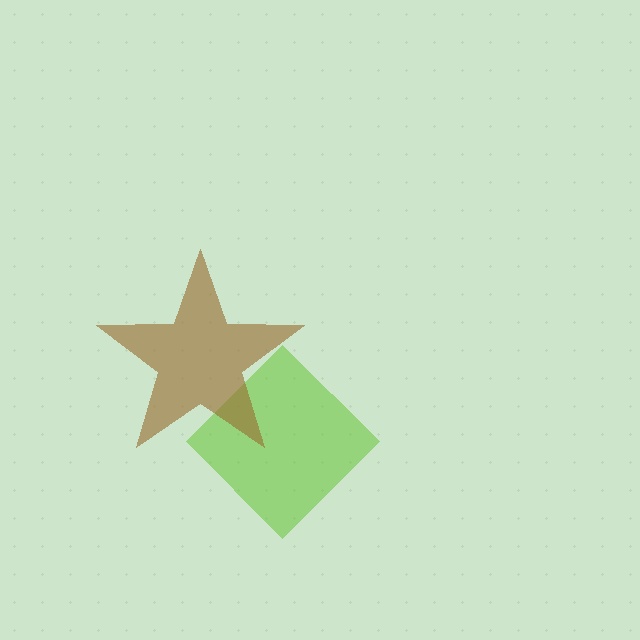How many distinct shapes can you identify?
There are 2 distinct shapes: a lime diamond, a brown star.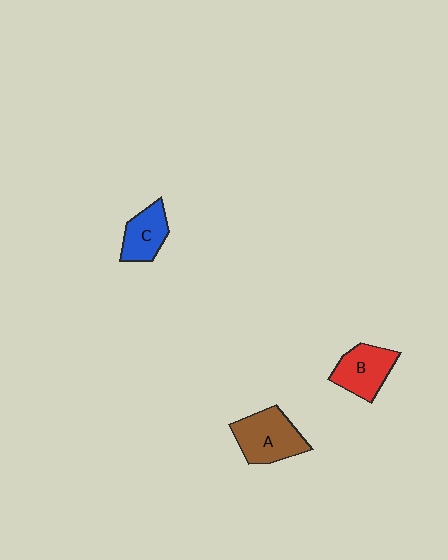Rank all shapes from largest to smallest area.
From largest to smallest: A (brown), B (red), C (blue).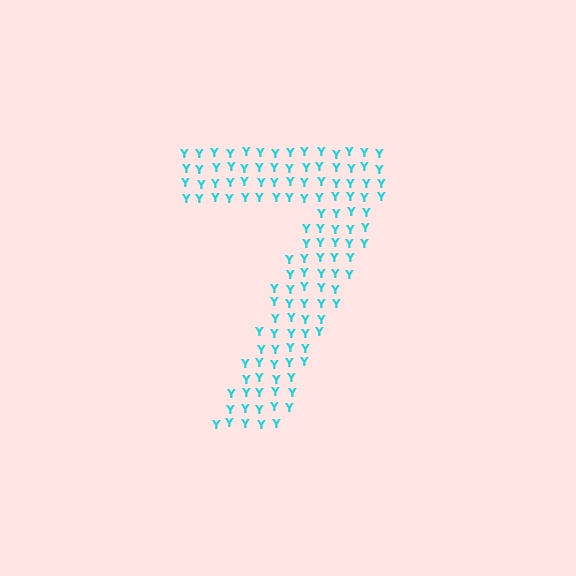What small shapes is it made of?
It is made of small letter Y's.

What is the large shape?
The large shape is the digit 7.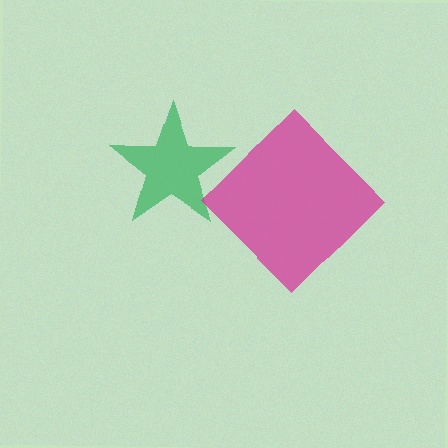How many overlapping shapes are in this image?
There are 2 overlapping shapes in the image.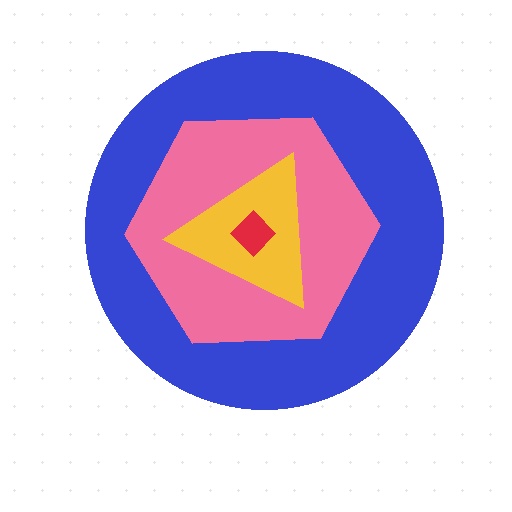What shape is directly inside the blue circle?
The pink hexagon.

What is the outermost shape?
The blue circle.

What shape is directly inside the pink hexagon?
The yellow triangle.